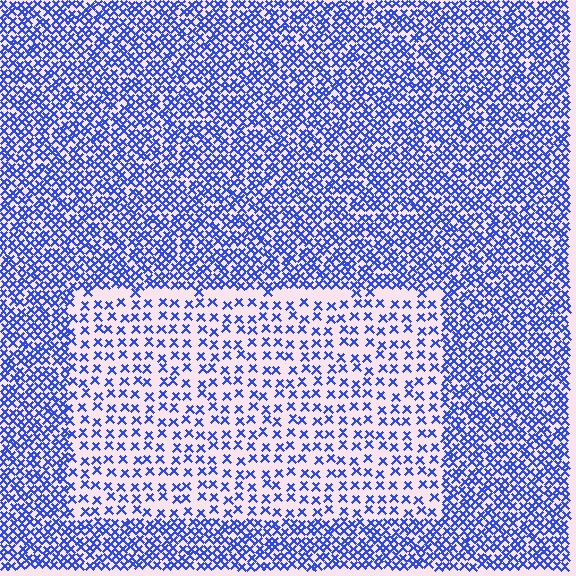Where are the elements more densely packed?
The elements are more densely packed outside the rectangle boundary.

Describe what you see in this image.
The image contains small blue elements arranged at two different densities. A rectangle-shaped region is visible where the elements are less densely packed than the surrounding area.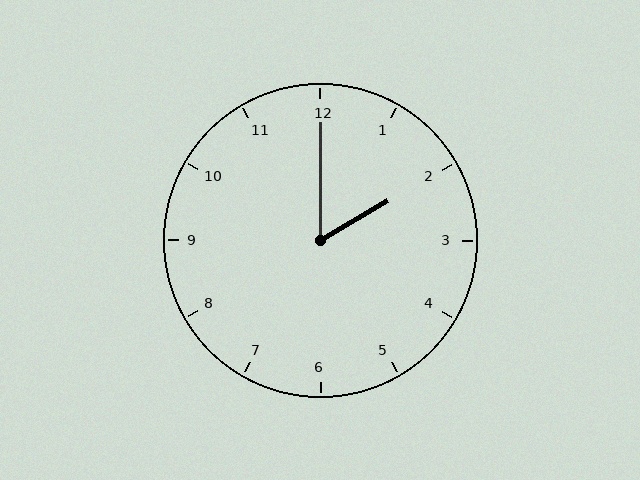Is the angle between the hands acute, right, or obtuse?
It is acute.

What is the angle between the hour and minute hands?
Approximately 60 degrees.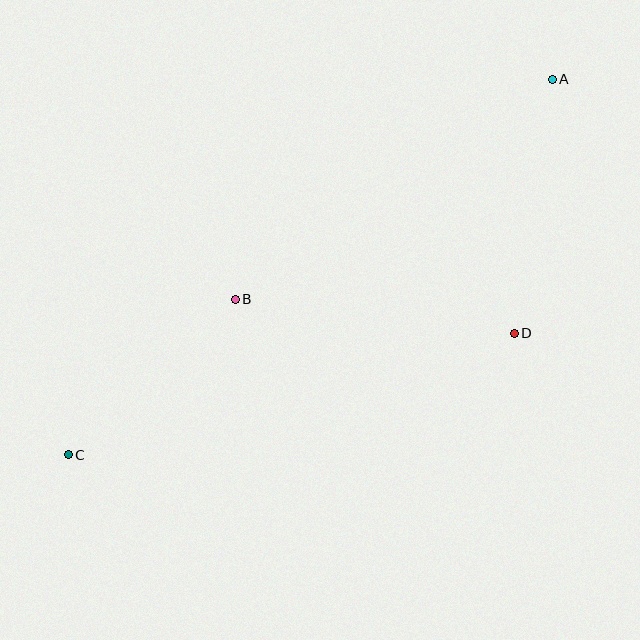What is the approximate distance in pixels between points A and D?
The distance between A and D is approximately 257 pixels.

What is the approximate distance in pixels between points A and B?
The distance between A and B is approximately 386 pixels.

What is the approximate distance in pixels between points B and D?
The distance between B and D is approximately 281 pixels.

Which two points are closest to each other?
Points B and C are closest to each other.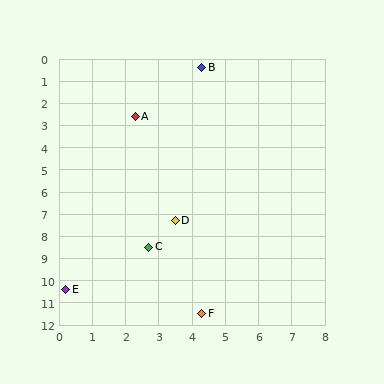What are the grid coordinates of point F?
Point F is at approximately (4.3, 11.5).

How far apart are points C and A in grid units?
Points C and A are about 5.9 grid units apart.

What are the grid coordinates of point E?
Point E is at approximately (0.2, 10.4).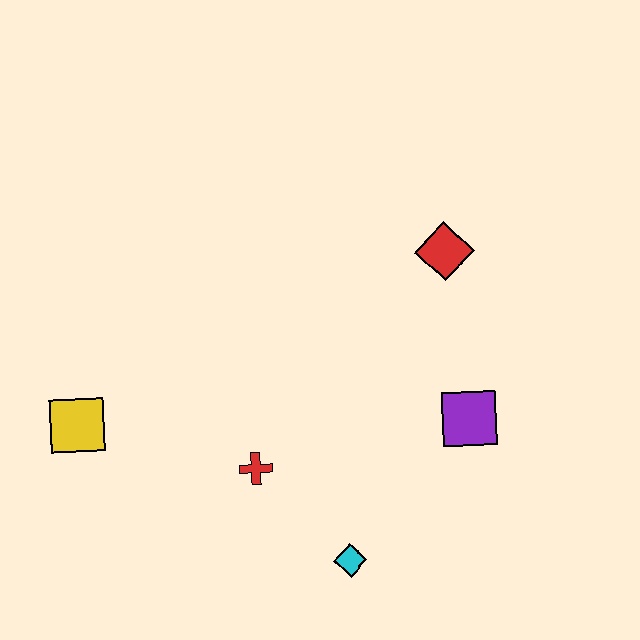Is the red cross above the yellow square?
No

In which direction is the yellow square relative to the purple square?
The yellow square is to the left of the purple square.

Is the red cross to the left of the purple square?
Yes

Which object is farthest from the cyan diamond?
The red diamond is farthest from the cyan diamond.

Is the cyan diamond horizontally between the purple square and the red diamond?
No